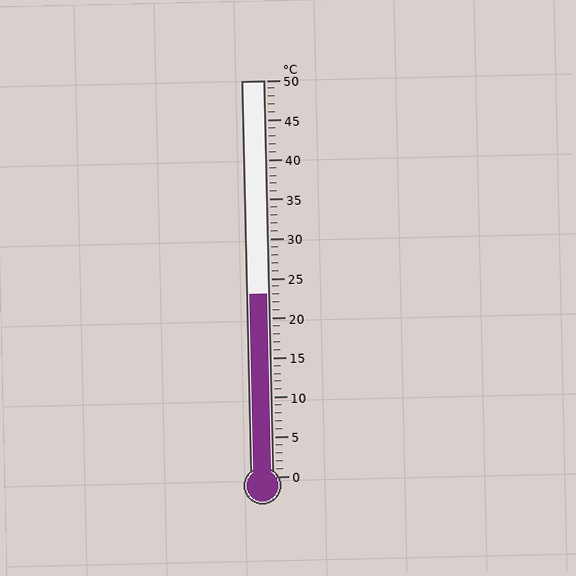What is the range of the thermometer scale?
The thermometer scale ranges from 0°C to 50°C.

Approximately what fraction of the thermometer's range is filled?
The thermometer is filled to approximately 45% of its range.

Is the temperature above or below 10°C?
The temperature is above 10°C.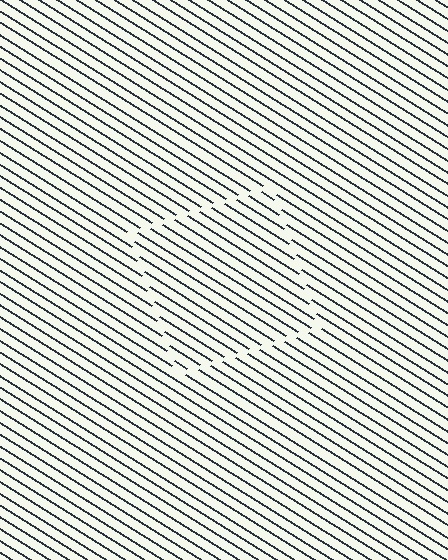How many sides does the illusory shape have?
4 sides — the line-ends trace a square.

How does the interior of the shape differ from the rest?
The interior of the shape contains the same grating, shifted by half a period — the contour is defined by the phase discontinuity where line-ends from the inner and outer gratings abut.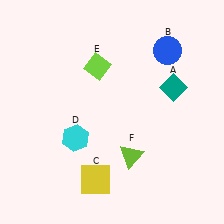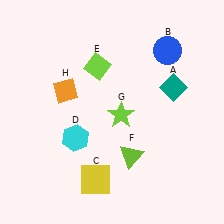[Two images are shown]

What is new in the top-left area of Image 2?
An orange diamond (H) was added in the top-left area of Image 2.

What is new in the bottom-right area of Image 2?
A lime star (G) was added in the bottom-right area of Image 2.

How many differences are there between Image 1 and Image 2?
There are 2 differences between the two images.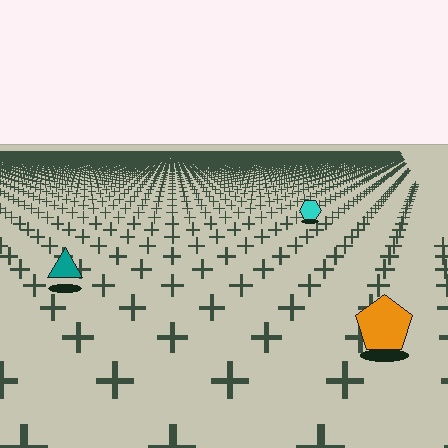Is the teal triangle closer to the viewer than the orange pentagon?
No. The orange pentagon is closer — you can tell from the texture gradient: the ground texture is coarser near it.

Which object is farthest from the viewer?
The cyan hexagon is farthest from the viewer. It appears smaller and the ground texture around it is denser.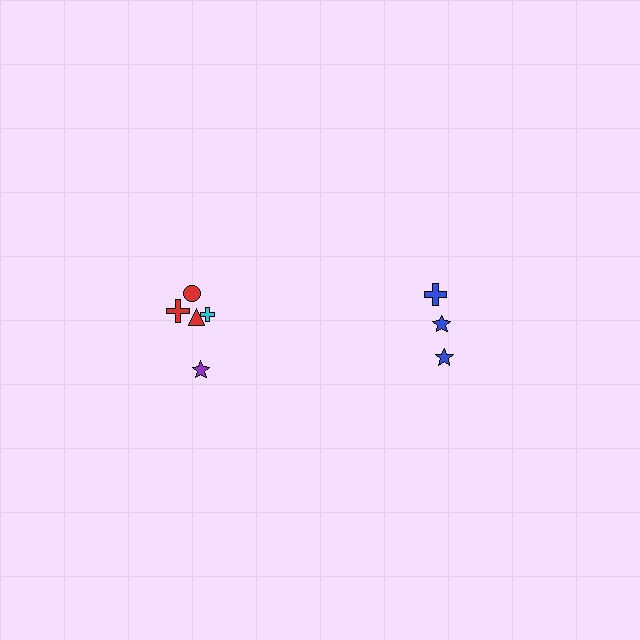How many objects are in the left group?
There are 5 objects.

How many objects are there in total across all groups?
There are 8 objects.